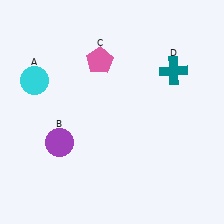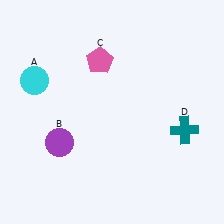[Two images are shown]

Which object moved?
The teal cross (D) moved down.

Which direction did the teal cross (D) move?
The teal cross (D) moved down.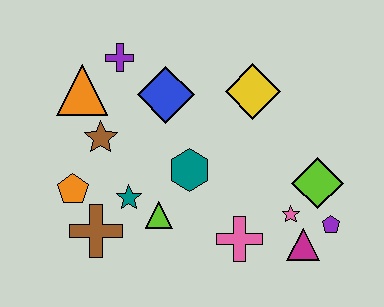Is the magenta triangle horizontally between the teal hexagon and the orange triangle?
No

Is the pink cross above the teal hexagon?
No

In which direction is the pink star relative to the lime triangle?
The pink star is to the right of the lime triangle.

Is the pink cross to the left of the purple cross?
No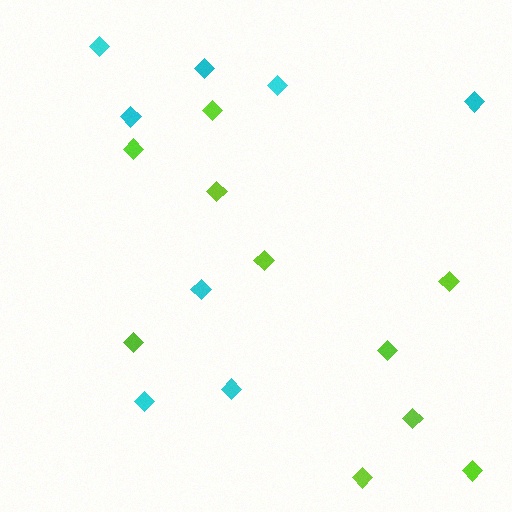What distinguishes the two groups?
There are 2 groups: one group of cyan diamonds (8) and one group of lime diamonds (10).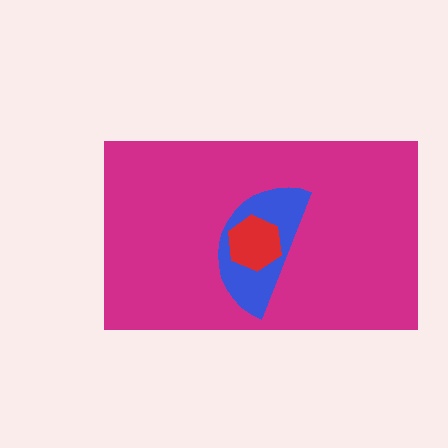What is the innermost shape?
The red hexagon.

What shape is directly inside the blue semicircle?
The red hexagon.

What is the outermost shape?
The magenta rectangle.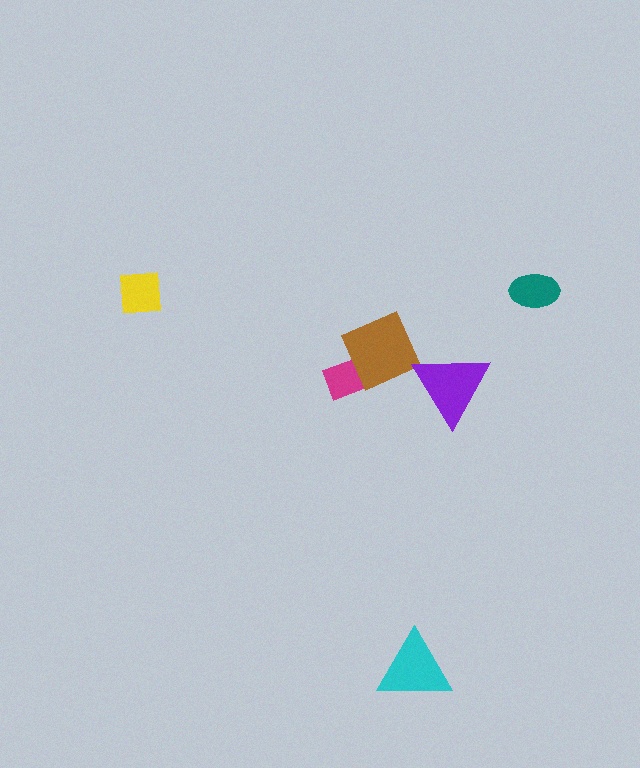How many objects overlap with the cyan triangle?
0 objects overlap with the cyan triangle.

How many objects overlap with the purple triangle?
0 objects overlap with the purple triangle.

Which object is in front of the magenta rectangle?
The brown diamond is in front of the magenta rectangle.